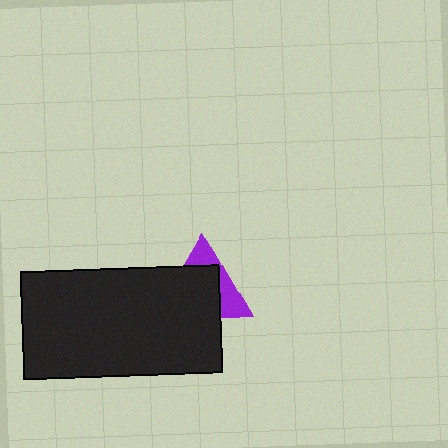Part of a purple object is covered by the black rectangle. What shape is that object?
It is a triangle.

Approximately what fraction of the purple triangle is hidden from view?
Roughly 63% of the purple triangle is hidden behind the black rectangle.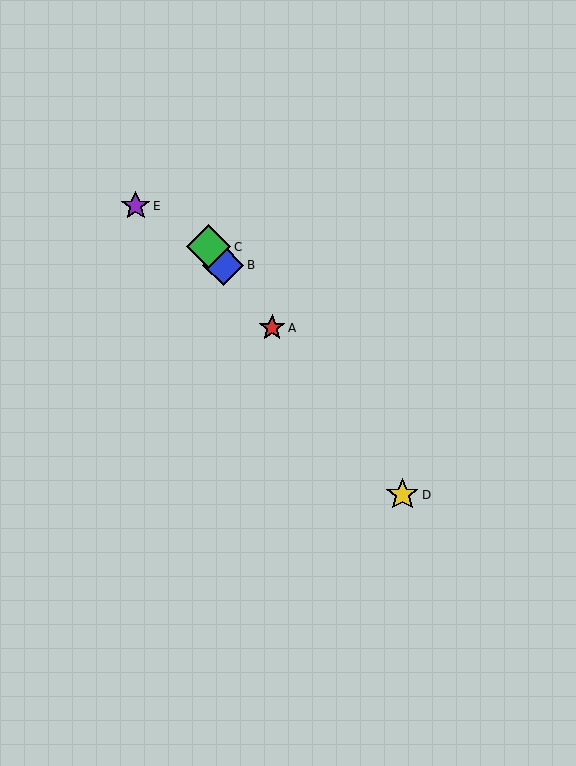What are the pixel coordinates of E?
Object E is at (136, 206).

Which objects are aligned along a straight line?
Objects A, B, C, D are aligned along a straight line.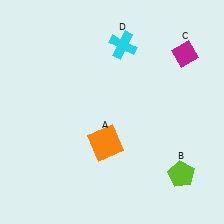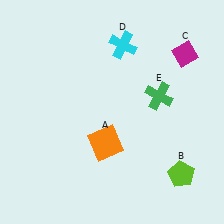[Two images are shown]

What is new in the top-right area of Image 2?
A green cross (E) was added in the top-right area of Image 2.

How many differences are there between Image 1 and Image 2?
There is 1 difference between the two images.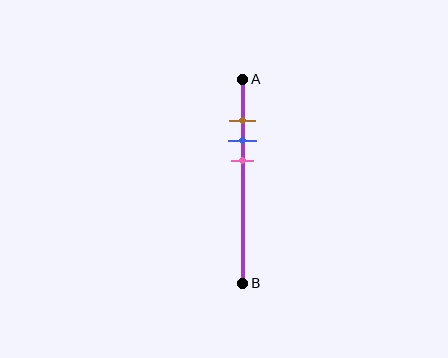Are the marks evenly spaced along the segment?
Yes, the marks are approximately evenly spaced.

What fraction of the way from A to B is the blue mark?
The blue mark is approximately 30% (0.3) of the way from A to B.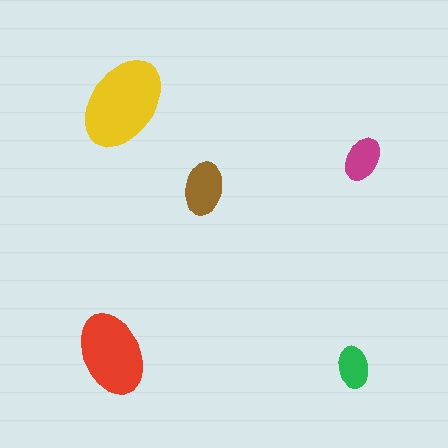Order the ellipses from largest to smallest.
the yellow one, the red one, the brown one, the magenta one, the green one.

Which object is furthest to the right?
The magenta ellipse is rightmost.